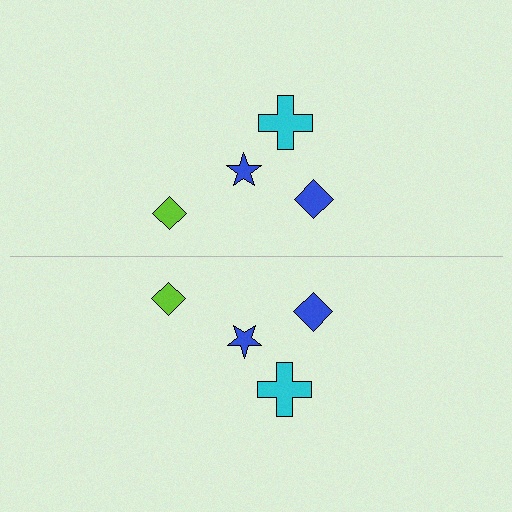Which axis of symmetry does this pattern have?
The pattern has a horizontal axis of symmetry running through the center of the image.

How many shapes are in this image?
There are 8 shapes in this image.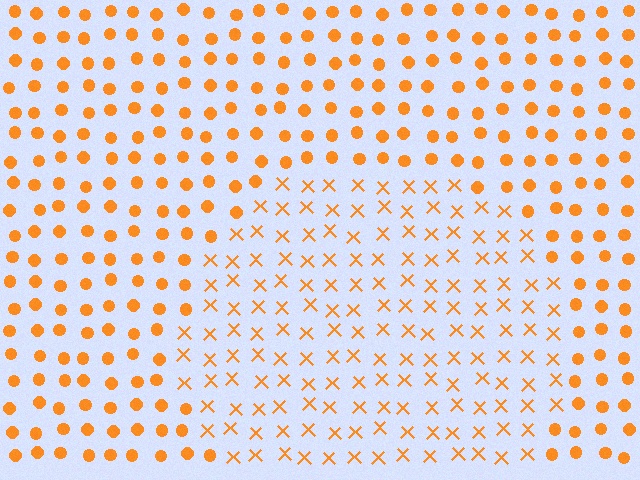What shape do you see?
I see a circle.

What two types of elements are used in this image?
The image uses X marks inside the circle region and circles outside it.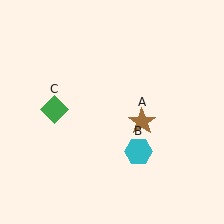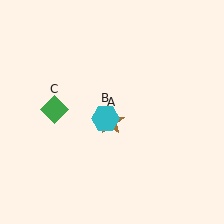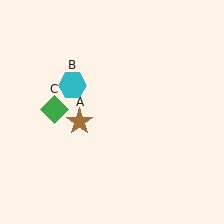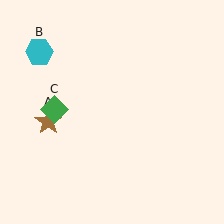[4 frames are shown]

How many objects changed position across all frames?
2 objects changed position: brown star (object A), cyan hexagon (object B).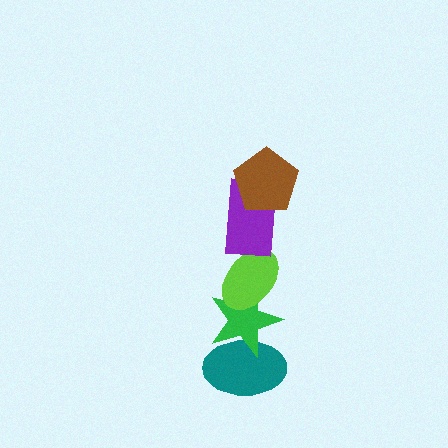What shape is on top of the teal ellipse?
The green star is on top of the teal ellipse.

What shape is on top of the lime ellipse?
The purple rectangle is on top of the lime ellipse.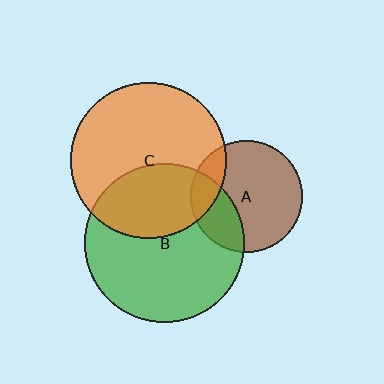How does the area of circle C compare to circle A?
Approximately 2.0 times.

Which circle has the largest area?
Circle B (green).